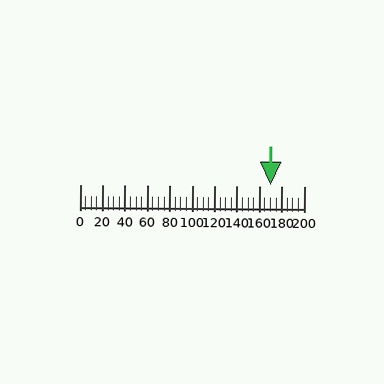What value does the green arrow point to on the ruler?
The green arrow points to approximately 170.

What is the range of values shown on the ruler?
The ruler shows values from 0 to 200.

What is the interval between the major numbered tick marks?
The major tick marks are spaced 20 units apart.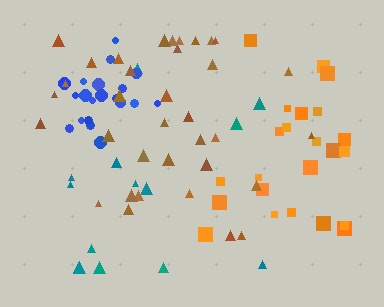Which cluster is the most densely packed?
Blue.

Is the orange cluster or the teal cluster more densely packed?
Orange.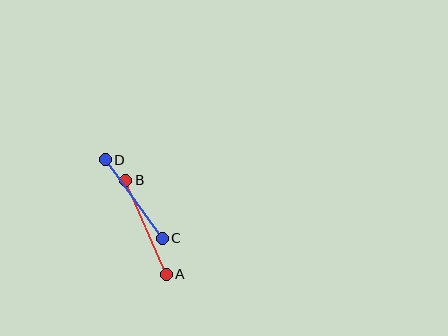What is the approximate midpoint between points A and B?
The midpoint is at approximately (146, 227) pixels.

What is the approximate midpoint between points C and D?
The midpoint is at approximately (134, 199) pixels.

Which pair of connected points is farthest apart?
Points A and B are farthest apart.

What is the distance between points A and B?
The distance is approximately 103 pixels.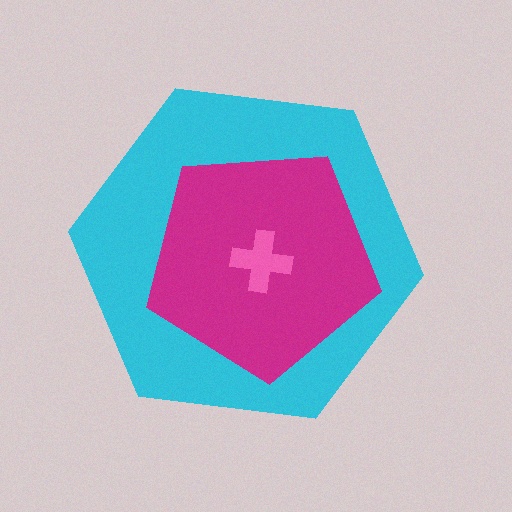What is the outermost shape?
The cyan hexagon.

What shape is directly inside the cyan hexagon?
The magenta pentagon.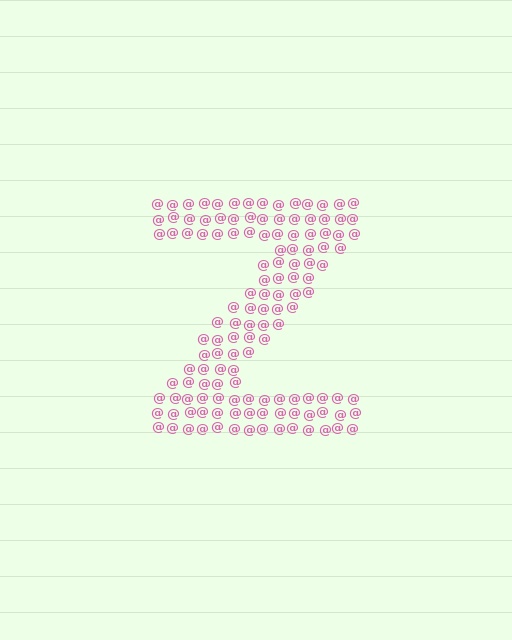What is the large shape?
The large shape is the letter Z.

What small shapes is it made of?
It is made of small at signs.